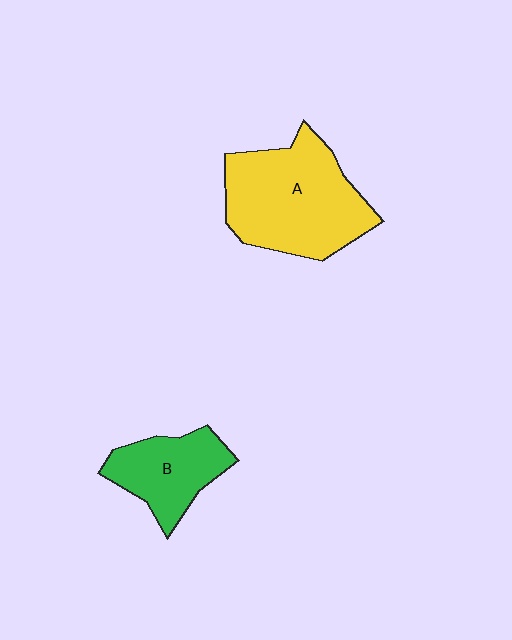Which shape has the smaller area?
Shape B (green).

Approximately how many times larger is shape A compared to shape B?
Approximately 1.8 times.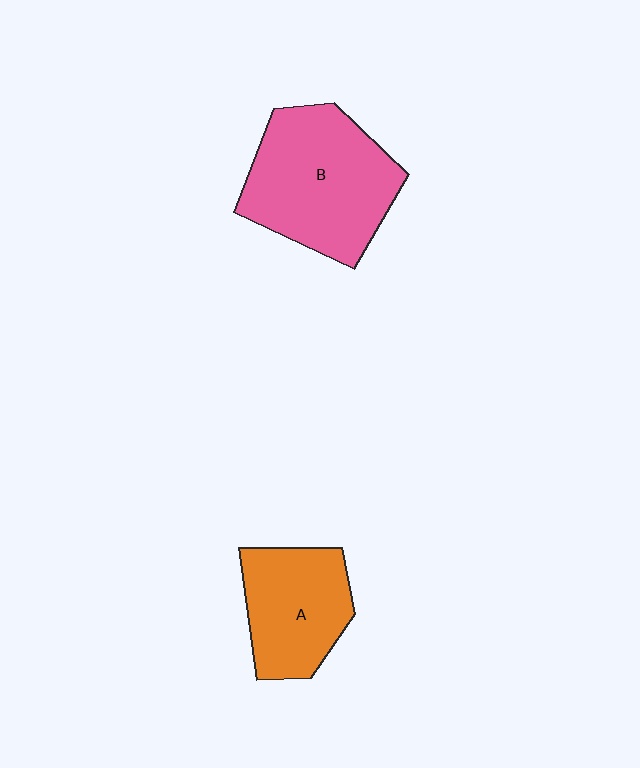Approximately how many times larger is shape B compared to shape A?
Approximately 1.5 times.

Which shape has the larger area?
Shape B (pink).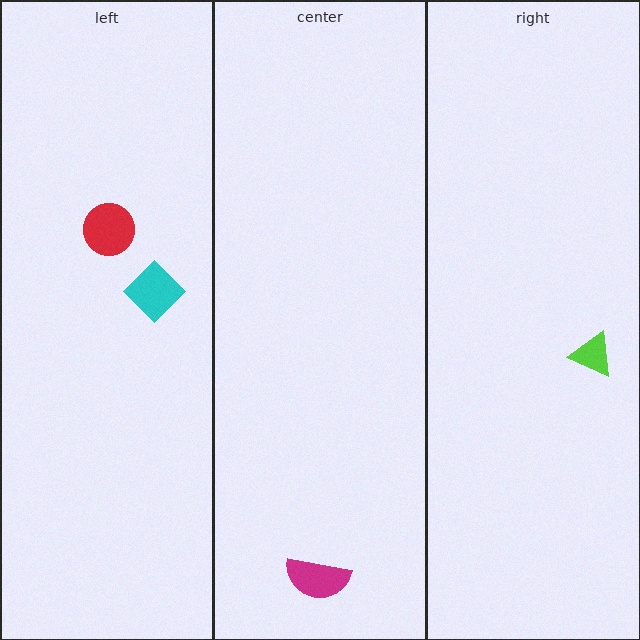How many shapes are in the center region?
1.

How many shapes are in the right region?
1.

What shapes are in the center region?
The magenta semicircle.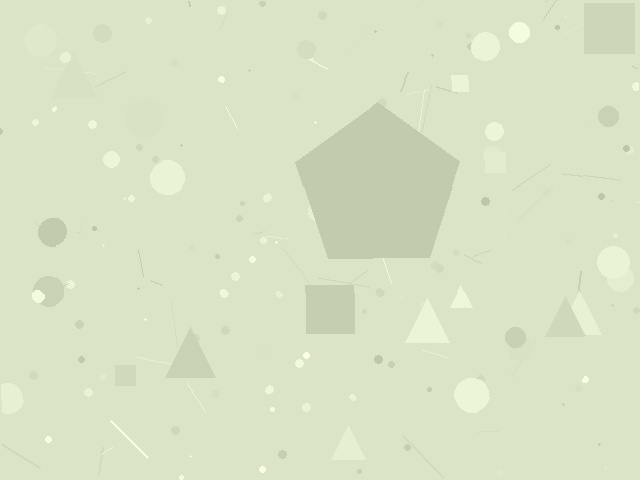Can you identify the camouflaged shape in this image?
The camouflaged shape is a pentagon.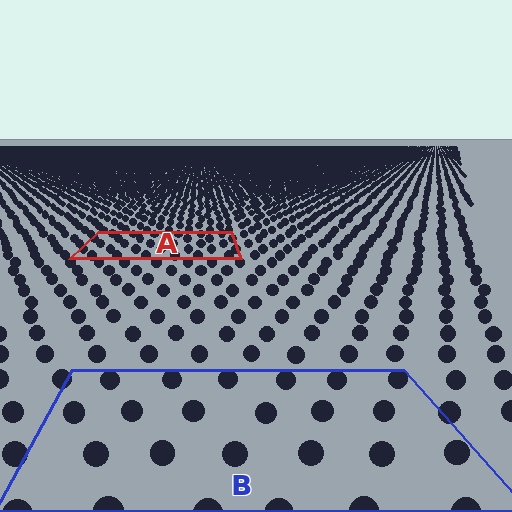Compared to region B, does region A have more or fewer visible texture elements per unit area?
Region A has more texture elements per unit area — they are packed more densely because it is farther away.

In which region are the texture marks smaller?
The texture marks are smaller in region A, because it is farther away.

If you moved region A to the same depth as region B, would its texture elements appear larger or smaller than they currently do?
They would appear larger. At a closer depth, the same texture elements are projected at a bigger on-screen size.